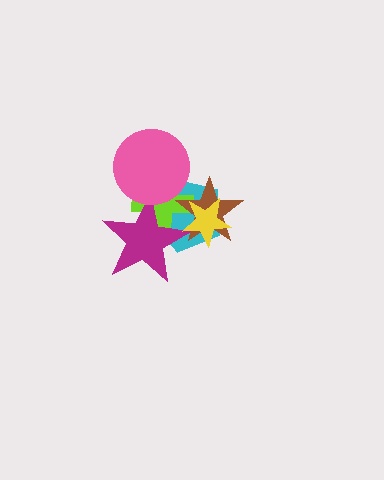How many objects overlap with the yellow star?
4 objects overlap with the yellow star.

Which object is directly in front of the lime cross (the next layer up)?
The magenta star is directly in front of the lime cross.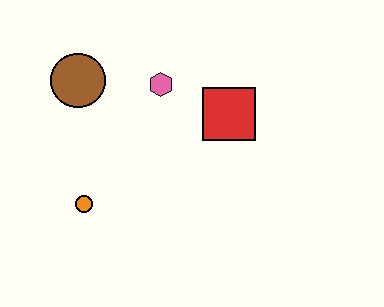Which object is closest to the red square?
The pink hexagon is closest to the red square.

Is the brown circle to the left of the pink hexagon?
Yes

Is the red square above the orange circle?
Yes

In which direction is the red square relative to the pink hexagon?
The red square is to the right of the pink hexagon.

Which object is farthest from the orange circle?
The red square is farthest from the orange circle.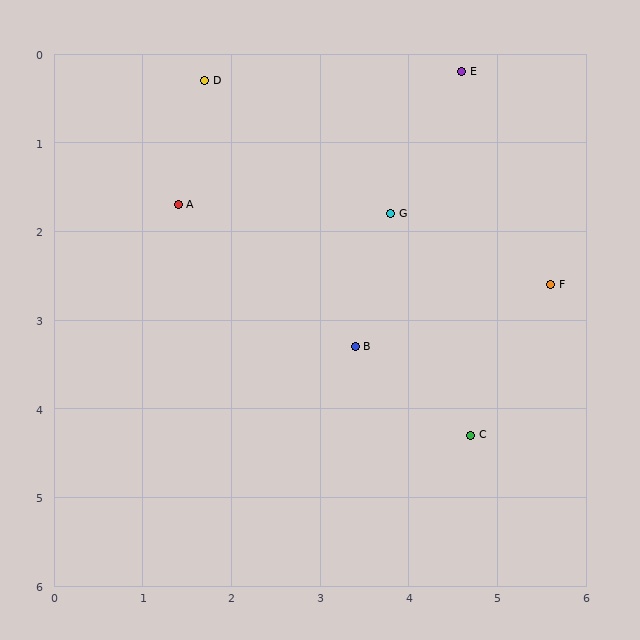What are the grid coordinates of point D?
Point D is at approximately (1.7, 0.3).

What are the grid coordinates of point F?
Point F is at approximately (5.6, 2.6).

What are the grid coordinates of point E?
Point E is at approximately (4.6, 0.2).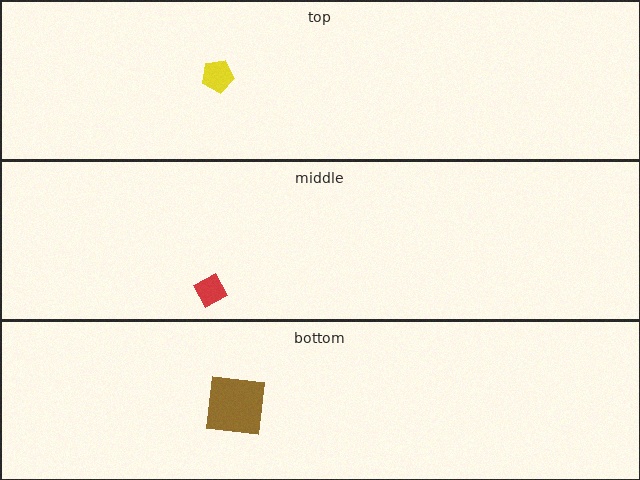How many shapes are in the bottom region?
1.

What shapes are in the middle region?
The red diamond.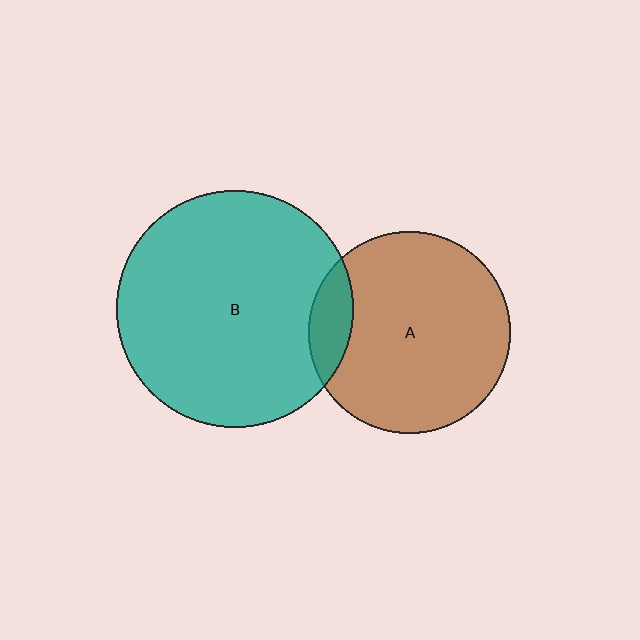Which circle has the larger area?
Circle B (teal).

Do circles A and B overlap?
Yes.